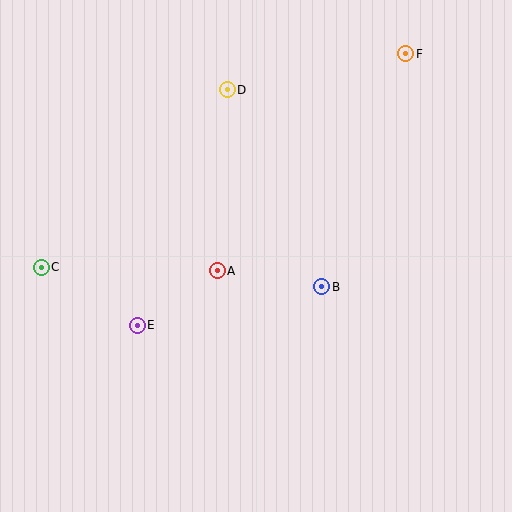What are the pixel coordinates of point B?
Point B is at (322, 287).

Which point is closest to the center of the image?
Point A at (217, 271) is closest to the center.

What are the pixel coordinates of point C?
Point C is at (41, 267).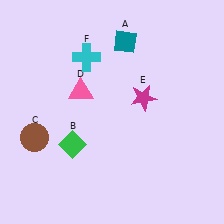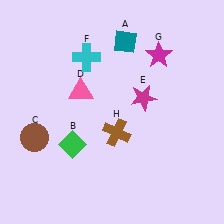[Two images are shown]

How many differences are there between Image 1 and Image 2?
There are 2 differences between the two images.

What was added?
A magenta star (G), a brown cross (H) were added in Image 2.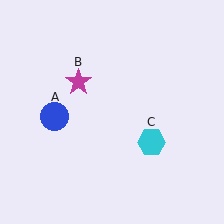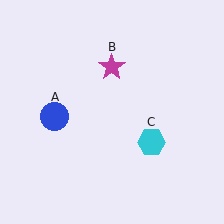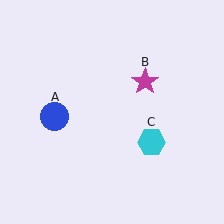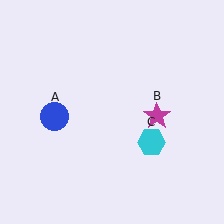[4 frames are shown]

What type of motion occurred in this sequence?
The magenta star (object B) rotated clockwise around the center of the scene.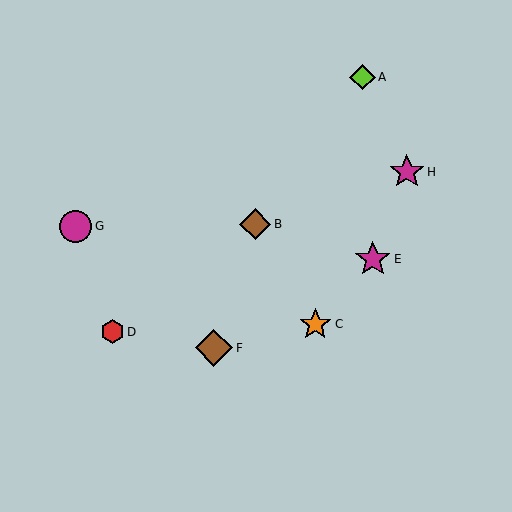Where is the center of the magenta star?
The center of the magenta star is at (407, 172).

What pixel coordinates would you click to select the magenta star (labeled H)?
Click at (407, 172) to select the magenta star H.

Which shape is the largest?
The brown diamond (labeled F) is the largest.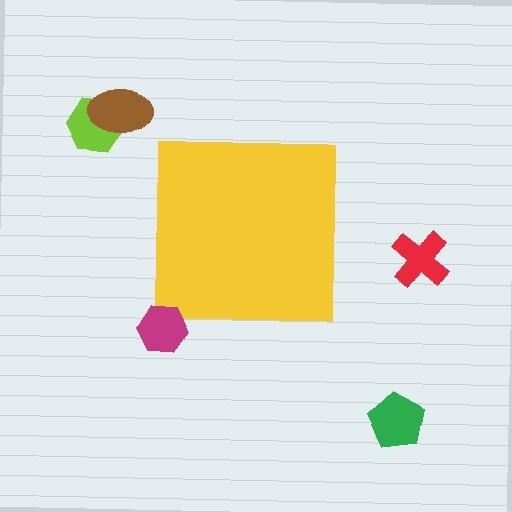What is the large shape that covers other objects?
A yellow square.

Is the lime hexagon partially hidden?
No, the lime hexagon is fully visible.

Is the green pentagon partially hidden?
No, the green pentagon is fully visible.